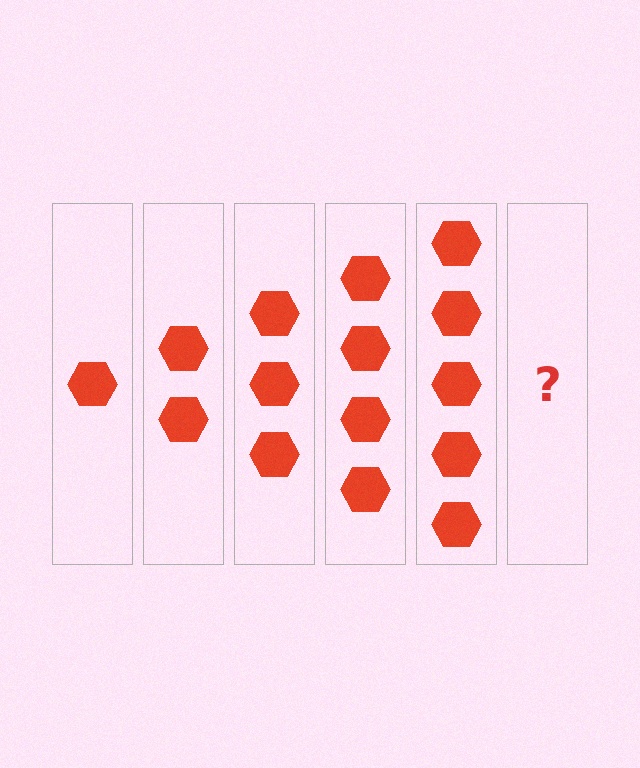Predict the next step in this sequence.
The next step is 6 hexagons.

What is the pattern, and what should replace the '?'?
The pattern is that each step adds one more hexagon. The '?' should be 6 hexagons.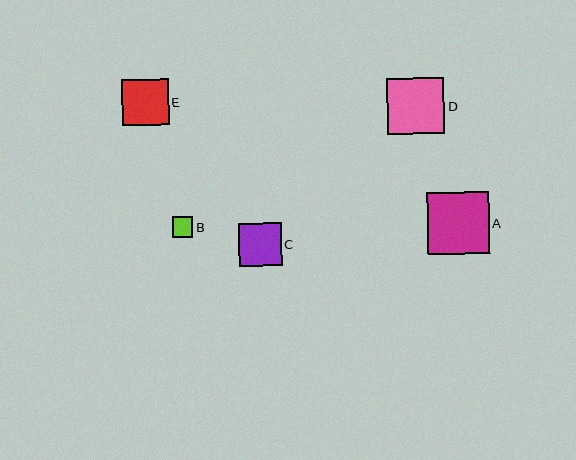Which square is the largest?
Square A is the largest with a size of approximately 62 pixels.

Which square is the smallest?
Square B is the smallest with a size of approximately 21 pixels.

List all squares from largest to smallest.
From largest to smallest: A, D, E, C, B.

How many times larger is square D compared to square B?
Square D is approximately 2.7 times the size of square B.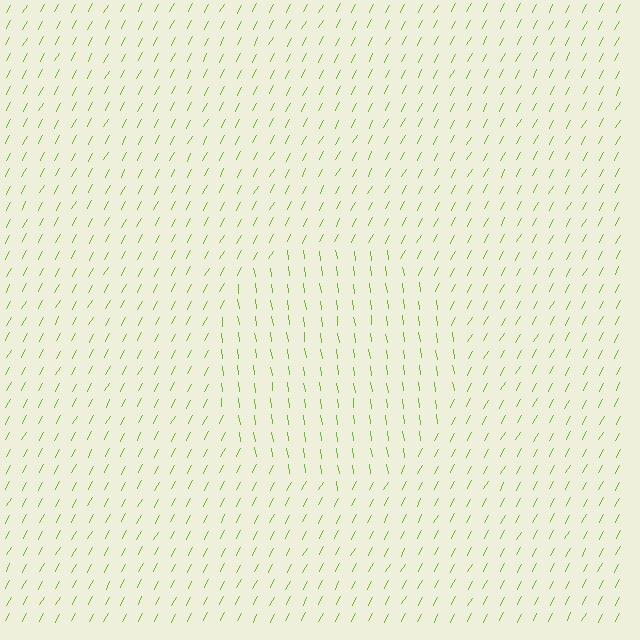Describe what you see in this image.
The image is filled with small lime line segments. A circle region in the image has lines oriented differently from the surrounding lines, creating a visible texture boundary.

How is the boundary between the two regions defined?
The boundary is defined purely by a change in line orientation (approximately 36 degrees difference). All lines are the same color and thickness.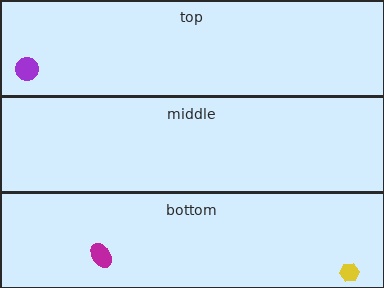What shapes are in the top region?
The purple circle.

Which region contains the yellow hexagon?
The bottom region.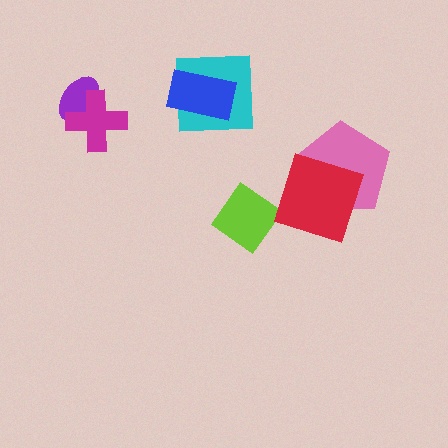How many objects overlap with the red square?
1 object overlaps with the red square.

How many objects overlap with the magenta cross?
1 object overlaps with the magenta cross.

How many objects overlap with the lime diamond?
0 objects overlap with the lime diamond.